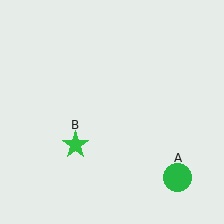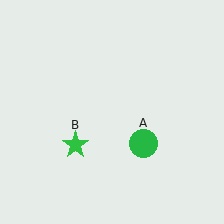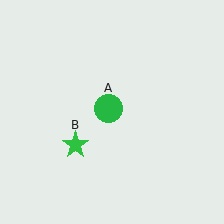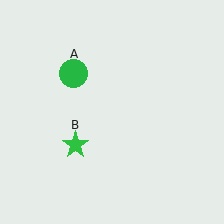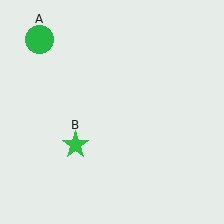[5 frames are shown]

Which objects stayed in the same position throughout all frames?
Green star (object B) remained stationary.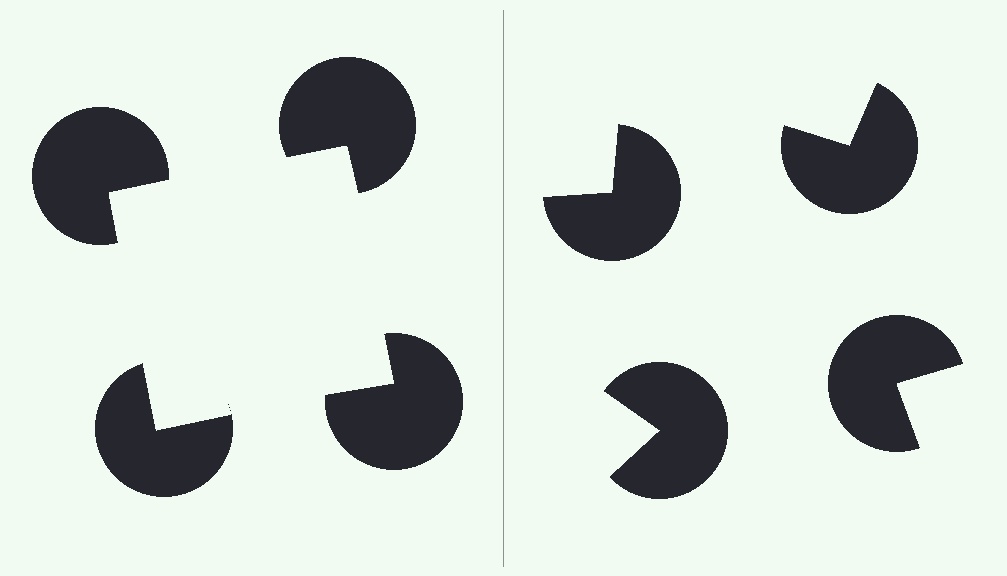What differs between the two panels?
The pac-man discs are positioned identically on both sides; only the wedge orientations differ. On the left they align to a square; on the right they are misaligned.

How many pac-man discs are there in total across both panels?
8 — 4 on each side.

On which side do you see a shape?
An illusory square appears on the left side. On the right side the wedge cuts are rotated, so no coherent shape forms.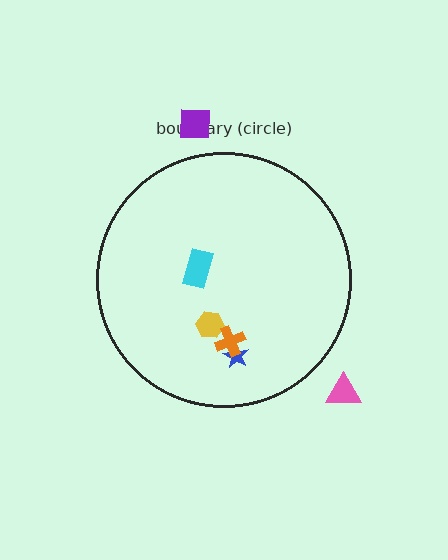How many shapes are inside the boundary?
4 inside, 2 outside.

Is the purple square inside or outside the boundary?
Outside.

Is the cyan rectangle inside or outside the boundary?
Inside.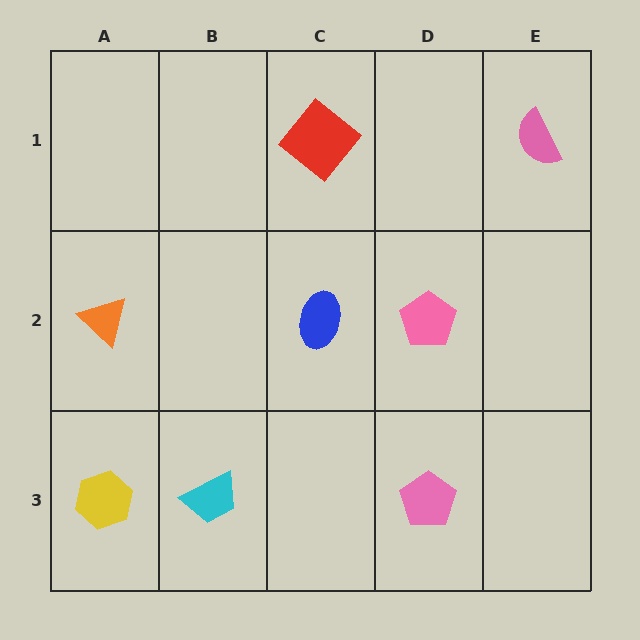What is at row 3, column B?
A cyan trapezoid.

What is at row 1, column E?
A pink semicircle.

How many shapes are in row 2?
3 shapes.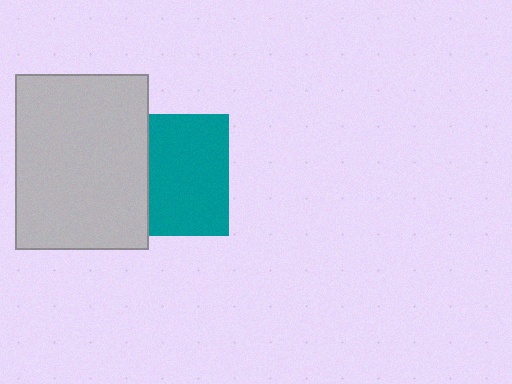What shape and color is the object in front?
The object in front is a light gray rectangle.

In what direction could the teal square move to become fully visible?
The teal square could move right. That would shift it out from behind the light gray rectangle entirely.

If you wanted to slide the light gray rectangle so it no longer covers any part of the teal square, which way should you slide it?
Slide it left — that is the most direct way to separate the two shapes.